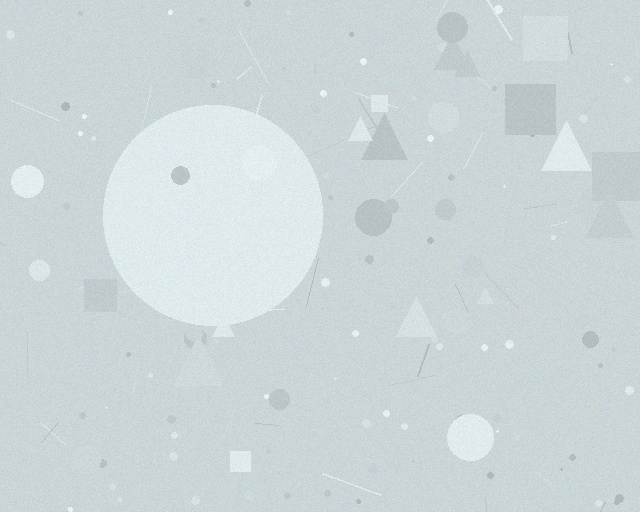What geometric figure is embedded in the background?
A circle is embedded in the background.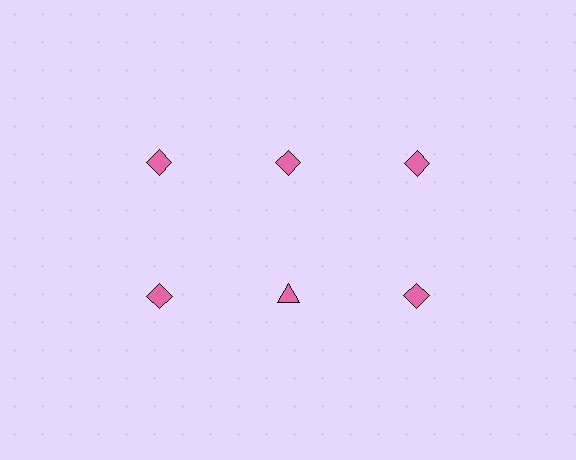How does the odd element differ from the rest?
It has a different shape: triangle instead of diamond.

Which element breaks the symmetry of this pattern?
The pink triangle in the second row, second from left column breaks the symmetry. All other shapes are pink diamonds.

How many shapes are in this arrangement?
There are 6 shapes arranged in a grid pattern.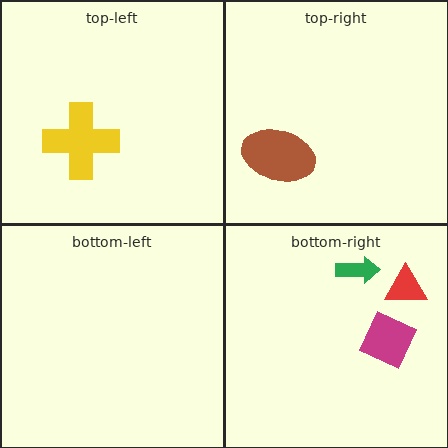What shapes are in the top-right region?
The brown ellipse.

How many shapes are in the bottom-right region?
3.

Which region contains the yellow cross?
The top-left region.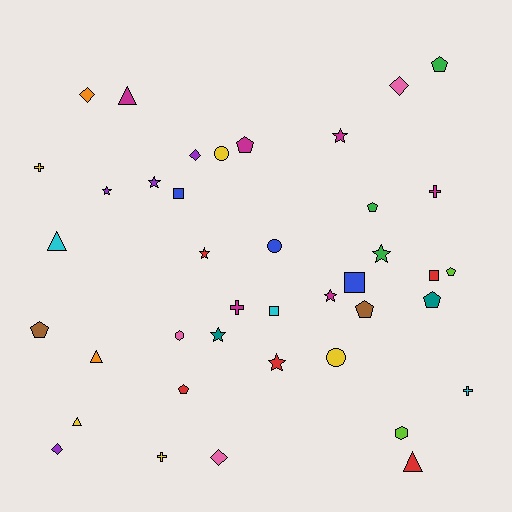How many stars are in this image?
There are 8 stars.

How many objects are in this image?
There are 40 objects.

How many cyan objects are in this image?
There are 3 cyan objects.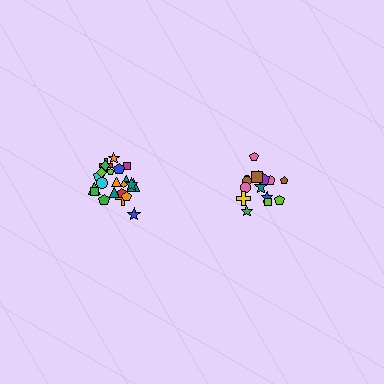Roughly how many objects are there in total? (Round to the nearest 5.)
Roughly 35 objects in total.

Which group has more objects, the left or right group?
The left group.